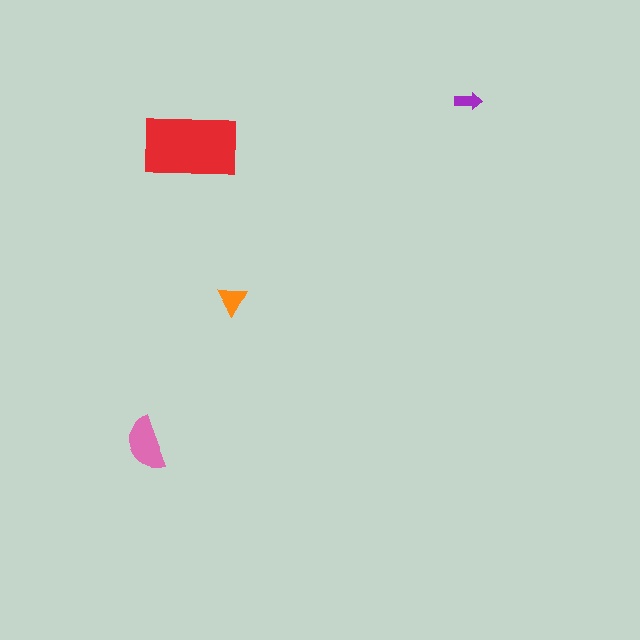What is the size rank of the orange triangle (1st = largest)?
3rd.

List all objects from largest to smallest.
The red rectangle, the pink semicircle, the orange triangle, the purple arrow.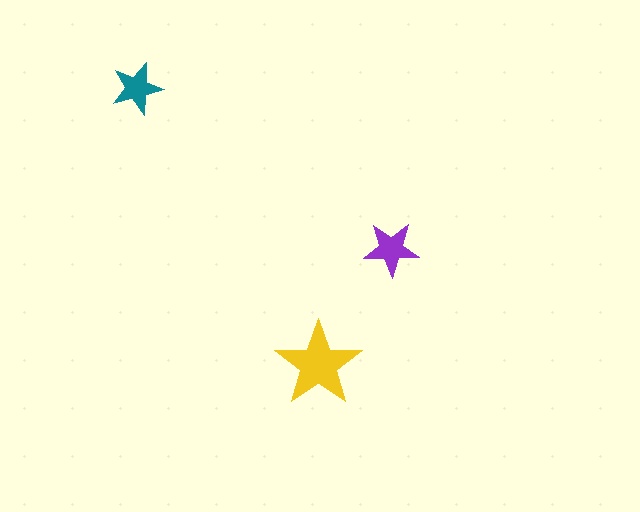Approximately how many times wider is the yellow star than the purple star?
About 1.5 times wider.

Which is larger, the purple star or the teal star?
The purple one.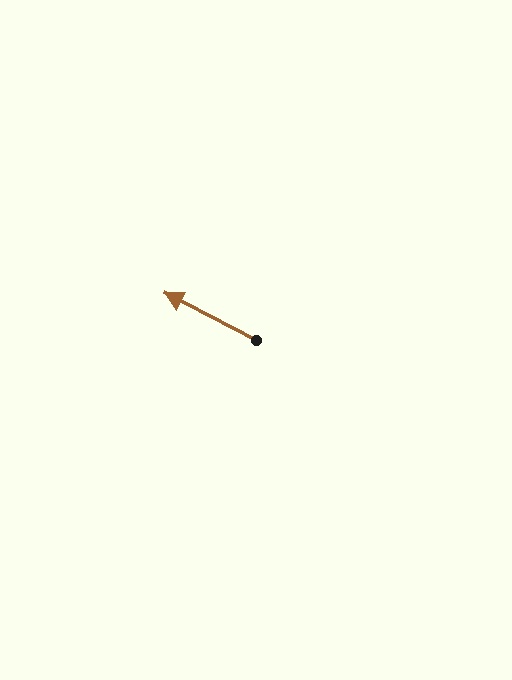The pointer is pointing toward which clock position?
Roughly 10 o'clock.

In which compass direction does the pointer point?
Northwest.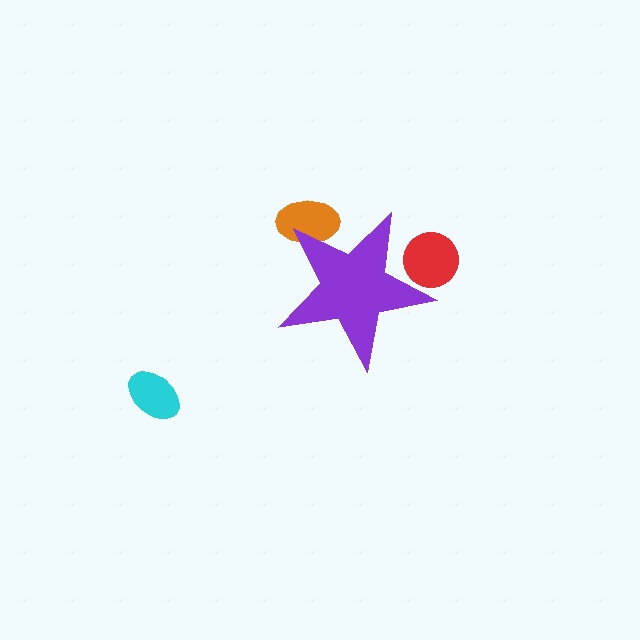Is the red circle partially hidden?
Yes, the red circle is partially hidden behind the purple star.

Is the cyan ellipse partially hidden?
No, the cyan ellipse is fully visible.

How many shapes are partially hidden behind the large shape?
2 shapes are partially hidden.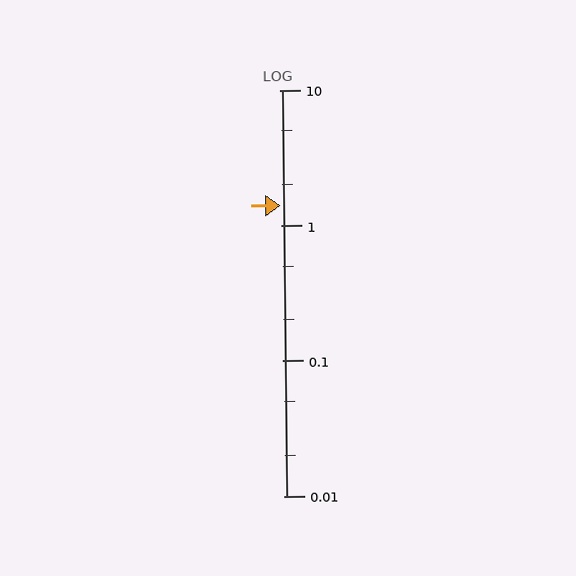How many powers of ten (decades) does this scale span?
The scale spans 3 decades, from 0.01 to 10.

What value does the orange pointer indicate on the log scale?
The pointer indicates approximately 1.4.